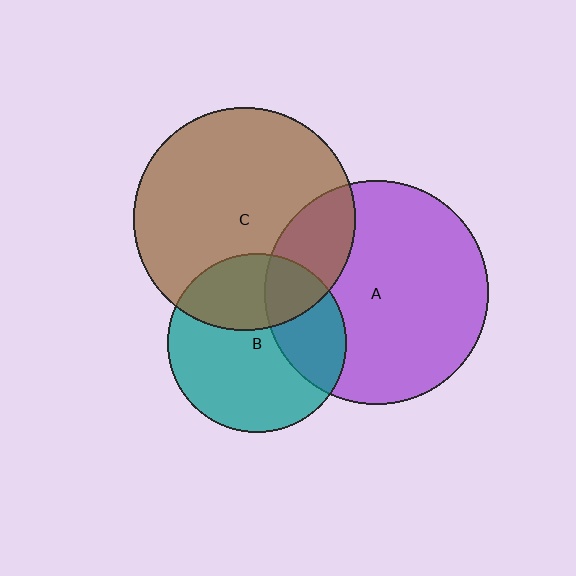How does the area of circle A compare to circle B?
Approximately 1.6 times.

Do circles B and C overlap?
Yes.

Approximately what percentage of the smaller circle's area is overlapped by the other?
Approximately 30%.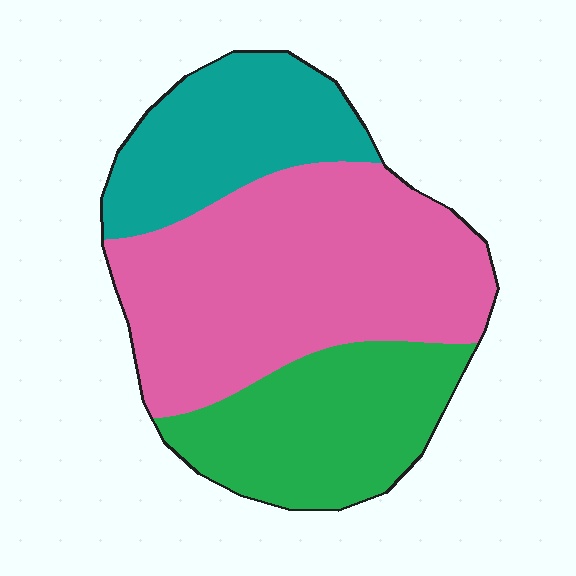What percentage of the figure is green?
Green takes up about one quarter (1/4) of the figure.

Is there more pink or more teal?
Pink.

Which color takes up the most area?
Pink, at roughly 50%.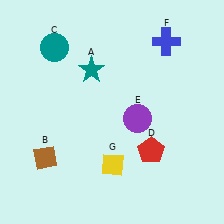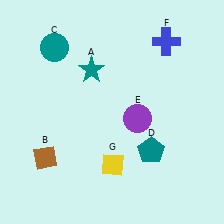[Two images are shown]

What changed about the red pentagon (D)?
In Image 1, D is red. In Image 2, it changed to teal.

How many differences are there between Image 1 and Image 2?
There is 1 difference between the two images.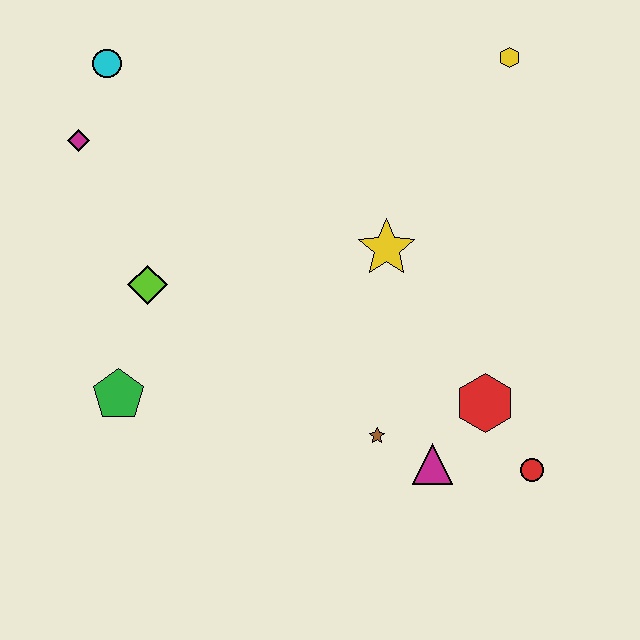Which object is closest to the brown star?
The magenta triangle is closest to the brown star.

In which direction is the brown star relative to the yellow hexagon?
The brown star is below the yellow hexagon.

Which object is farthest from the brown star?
The cyan circle is farthest from the brown star.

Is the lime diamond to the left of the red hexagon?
Yes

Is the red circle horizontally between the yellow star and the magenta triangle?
No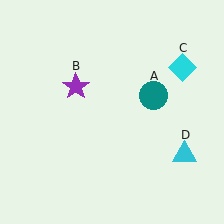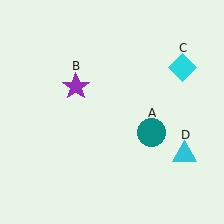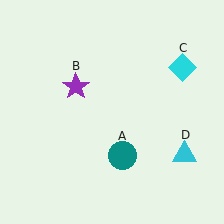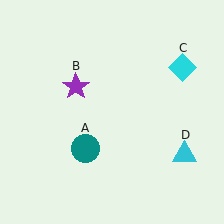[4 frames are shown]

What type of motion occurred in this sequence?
The teal circle (object A) rotated clockwise around the center of the scene.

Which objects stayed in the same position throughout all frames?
Purple star (object B) and cyan diamond (object C) and cyan triangle (object D) remained stationary.